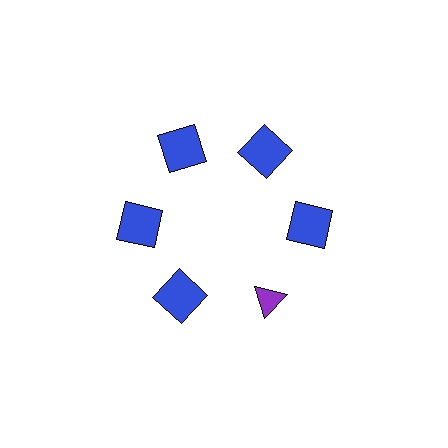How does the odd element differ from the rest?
It differs in both color (purple instead of blue) and shape (triangle instead of square).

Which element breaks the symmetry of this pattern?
The purple triangle at roughly the 5 o'clock position breaks the symmetry. All other shapes are blue squares.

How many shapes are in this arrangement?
There are 6 shapes arranged in a ring pattern.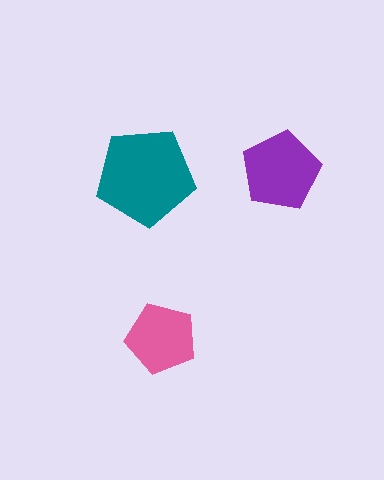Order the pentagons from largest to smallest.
the teal one, the purple one, the pink one.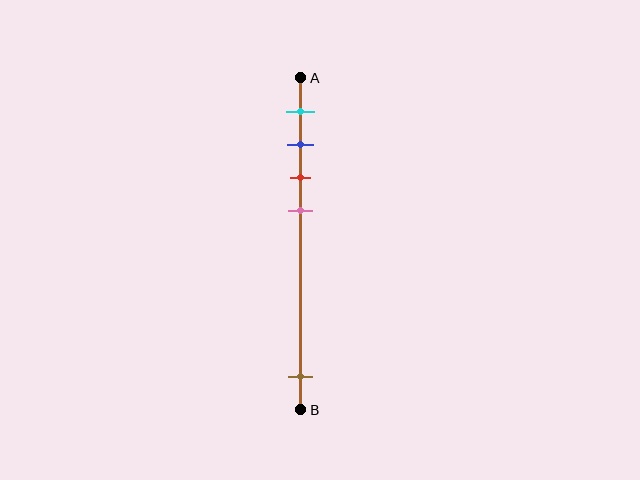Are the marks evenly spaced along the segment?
No, the marks are not evenly spaced.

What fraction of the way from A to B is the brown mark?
The brown mark is approximately 90% (0.9) of the way from A to B.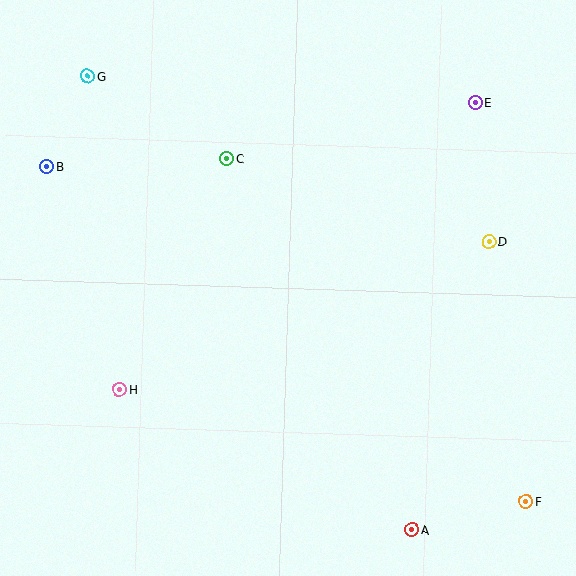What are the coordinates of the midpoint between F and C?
The midpoint between F and C is at (376, 330).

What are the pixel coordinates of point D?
Point D is at (489, 242).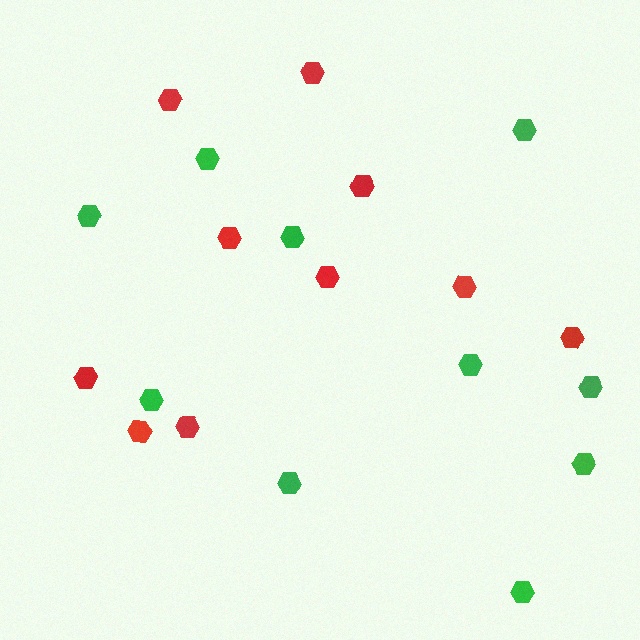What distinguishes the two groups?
There are 2 groups: one group of red hexagons (10) and one group of green hexagons (10).